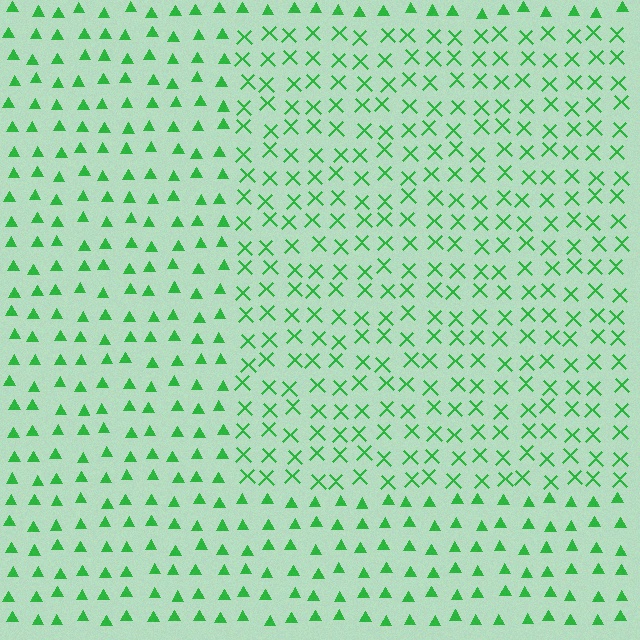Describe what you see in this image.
The image is filled with small green elements arranged in a uniform grid. A rectangle-shaped region contains X marks, while the surrounding area contains triangles. The boundary is defined purely by the change in element shape.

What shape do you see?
I see a rectangle.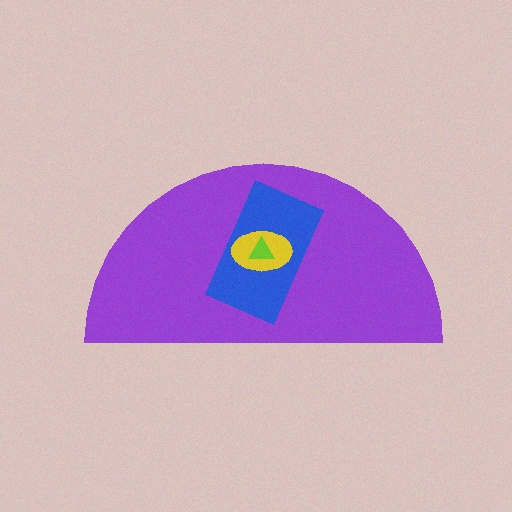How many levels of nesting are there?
4.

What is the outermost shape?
The purple semicircle.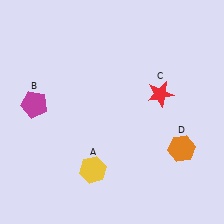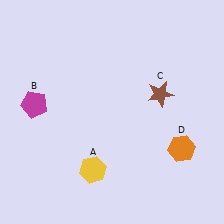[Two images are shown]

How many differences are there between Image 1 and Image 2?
There is 1 difference between the two images.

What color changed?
The star (C) changed from red in Image 1 to brown in Image 2.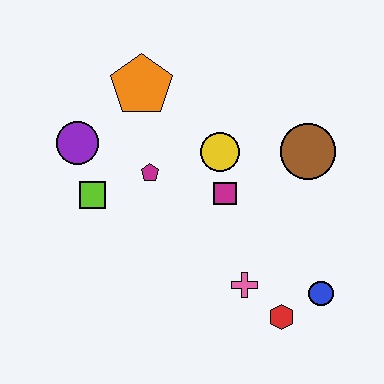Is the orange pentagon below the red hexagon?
No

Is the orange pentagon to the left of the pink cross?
Yes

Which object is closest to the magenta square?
The yellow circle is closest to the magenta square.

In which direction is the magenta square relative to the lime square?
The magenta square is to the right of the lime square.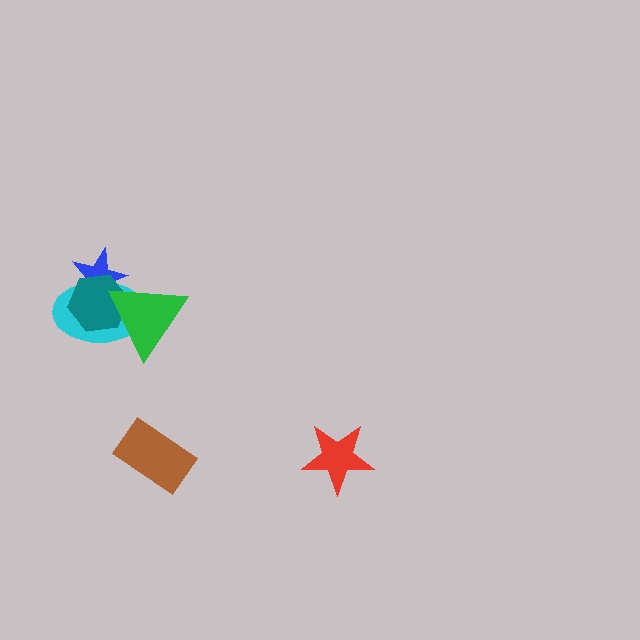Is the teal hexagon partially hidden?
Yes, it is partially covered by another shape.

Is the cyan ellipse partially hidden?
Yes, it is partially covered by another shape.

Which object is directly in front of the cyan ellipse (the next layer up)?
The blue star is directly in front of the cyan ellipse.